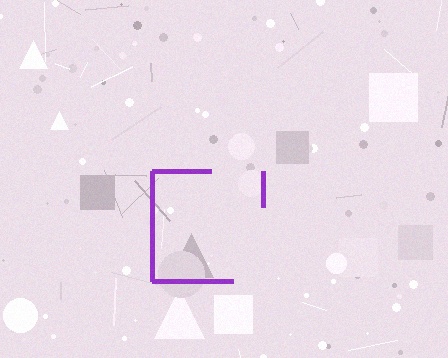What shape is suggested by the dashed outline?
The dashed outline suggests a square.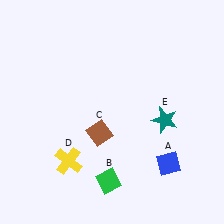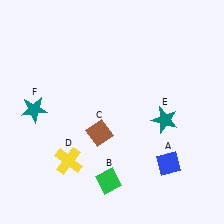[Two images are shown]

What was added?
A teal star (F) was added in Image 2.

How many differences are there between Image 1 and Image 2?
There is 1 difference between the two images.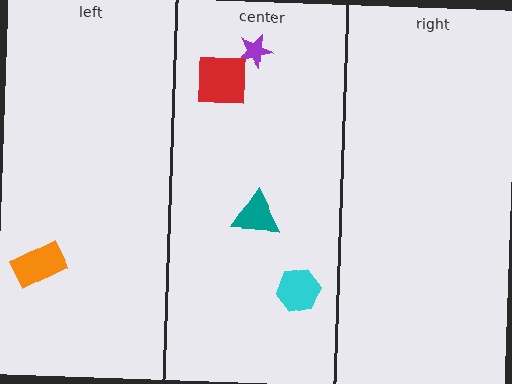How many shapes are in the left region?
1.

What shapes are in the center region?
The purple star, the teal triangle, the cyan hexagon, the red square.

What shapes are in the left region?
The orange rectangle.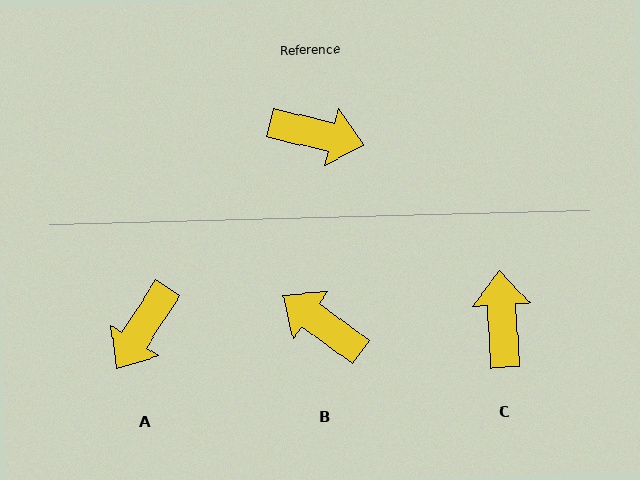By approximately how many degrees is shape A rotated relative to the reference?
Approximately 110 degrees clockwise.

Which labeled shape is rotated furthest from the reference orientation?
B, about 156 degrees away.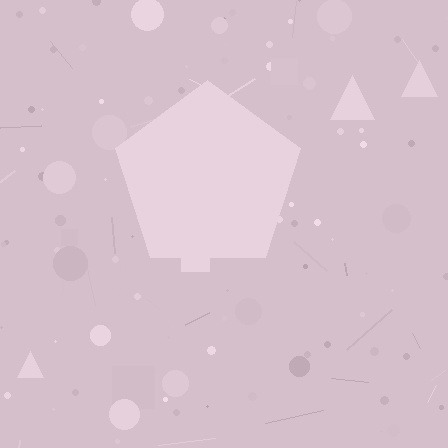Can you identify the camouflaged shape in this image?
The camouflaged shape is a pentagon.